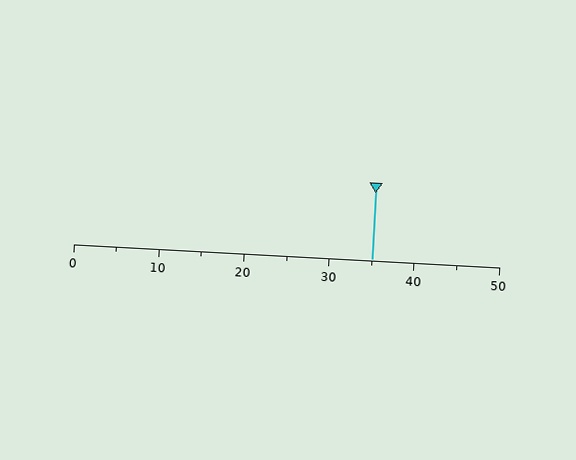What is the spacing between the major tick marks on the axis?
The major ticks are spaced 10 apart.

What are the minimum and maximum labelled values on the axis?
The axis runs from 0 to 50.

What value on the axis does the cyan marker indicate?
The marker indicates approximately 35.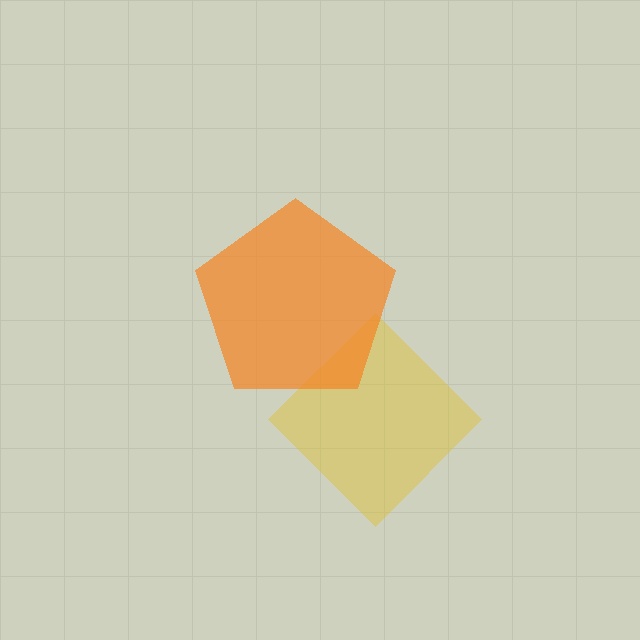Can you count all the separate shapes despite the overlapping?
Yes, there are 2 separate shapes.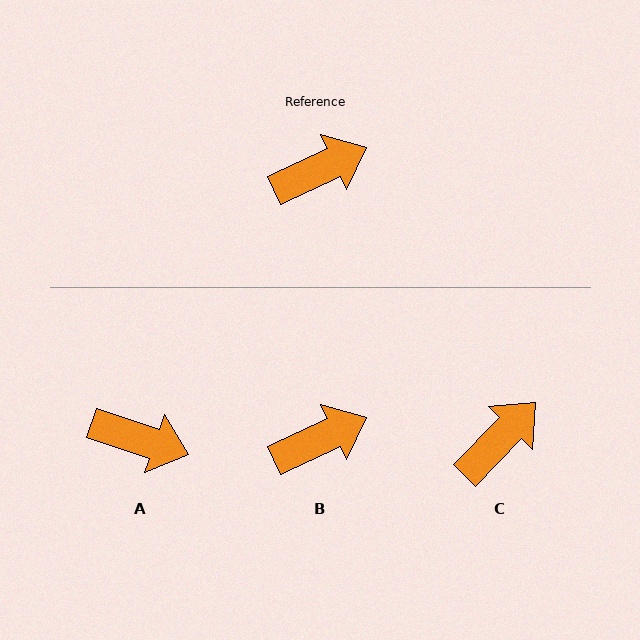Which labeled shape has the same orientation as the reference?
B.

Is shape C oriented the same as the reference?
No, it is off by about 21 degrees.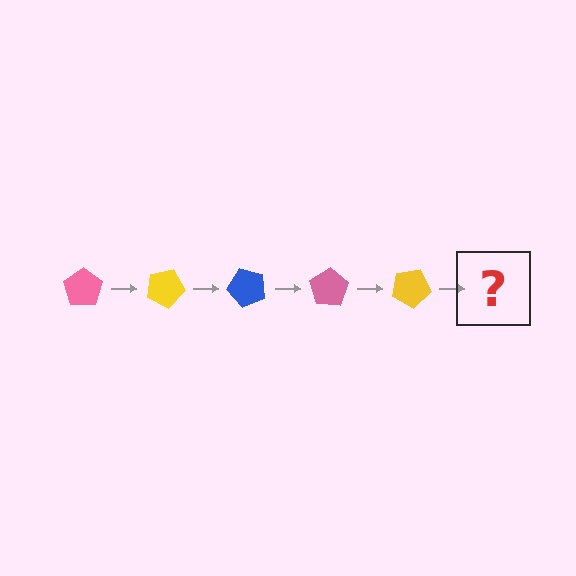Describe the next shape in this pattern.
It should be a blue pentagon, rotated 125 degrees from the start.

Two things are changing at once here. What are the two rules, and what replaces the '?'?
The two rules are that it rotates 25 degrees each step and the color cycles through pink, yellow, and blue. The '?' should be a blue pentagon, rotated 125 degrees from the start.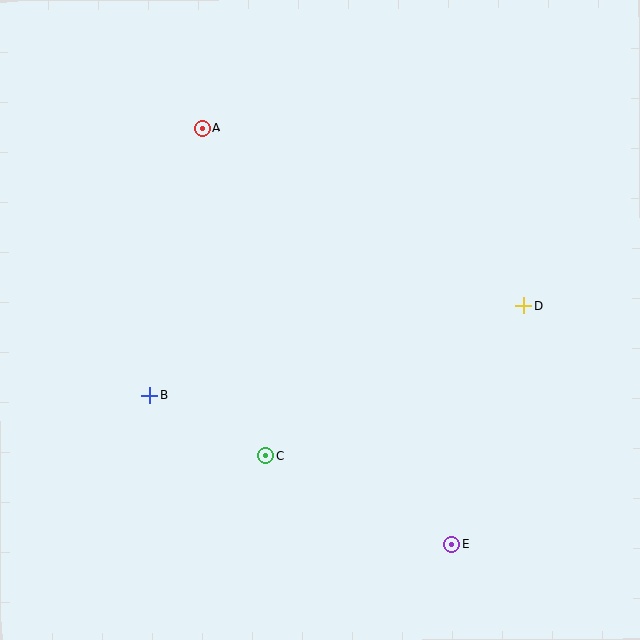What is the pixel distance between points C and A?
The distance between C and A is 334 pixels.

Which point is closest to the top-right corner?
Point D is closest to the top-right corner.